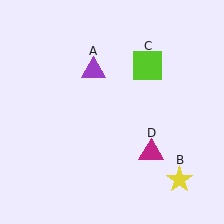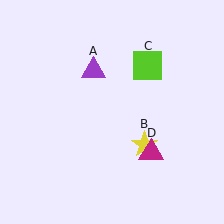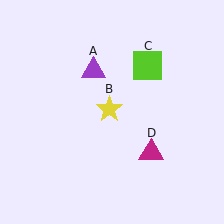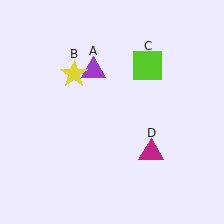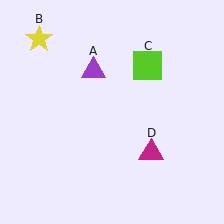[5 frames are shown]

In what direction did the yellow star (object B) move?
The yellow star (object B) moved up and to the left.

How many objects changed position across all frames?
1 object changed position: yellow star (object B).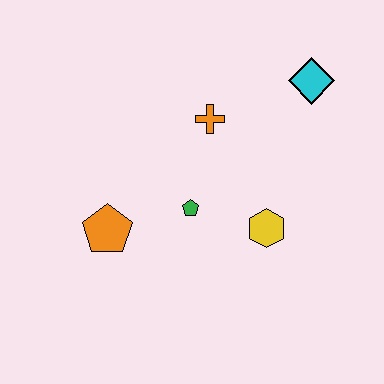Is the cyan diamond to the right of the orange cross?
Yes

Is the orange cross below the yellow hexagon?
No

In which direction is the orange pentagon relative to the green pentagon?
The orange pentagon is to the left of the green pentagon.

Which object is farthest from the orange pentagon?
The cyan diamond is farthest from the orange pentagon.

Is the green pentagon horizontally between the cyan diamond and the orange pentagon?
Yes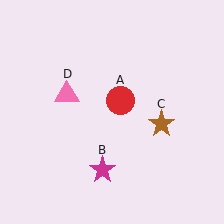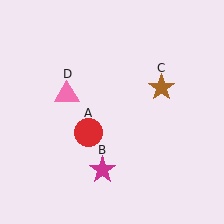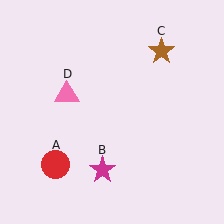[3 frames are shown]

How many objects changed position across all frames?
2 objects changed position: red circle (object A), brown star (object C).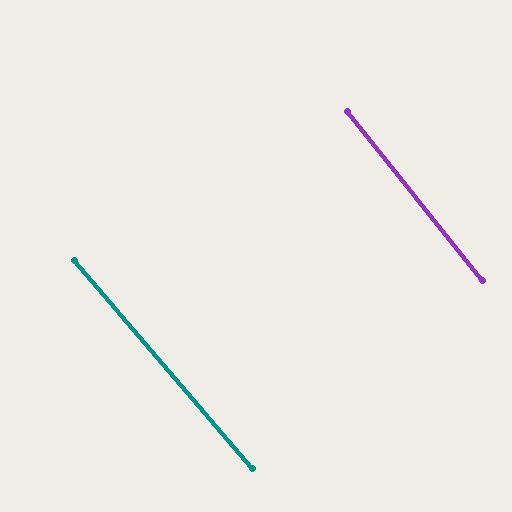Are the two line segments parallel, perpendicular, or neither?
Parallel — their directions differ by only 1.7°.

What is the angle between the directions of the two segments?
Approximately 2 degrees.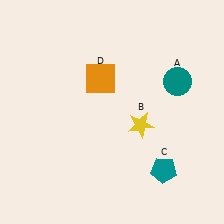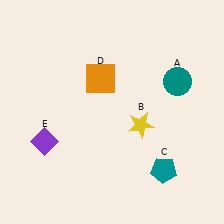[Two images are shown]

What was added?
A purple diamond (E) was added in Image 2.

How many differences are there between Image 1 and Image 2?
There is 1 difference between the two images.